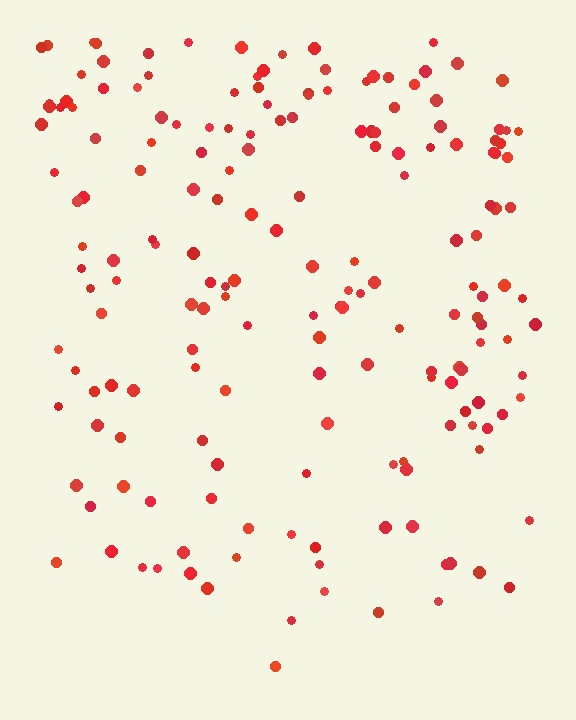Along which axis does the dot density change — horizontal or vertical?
Vertical.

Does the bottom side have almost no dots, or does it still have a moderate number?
Still a moderate number, just noticeably fewer than the top.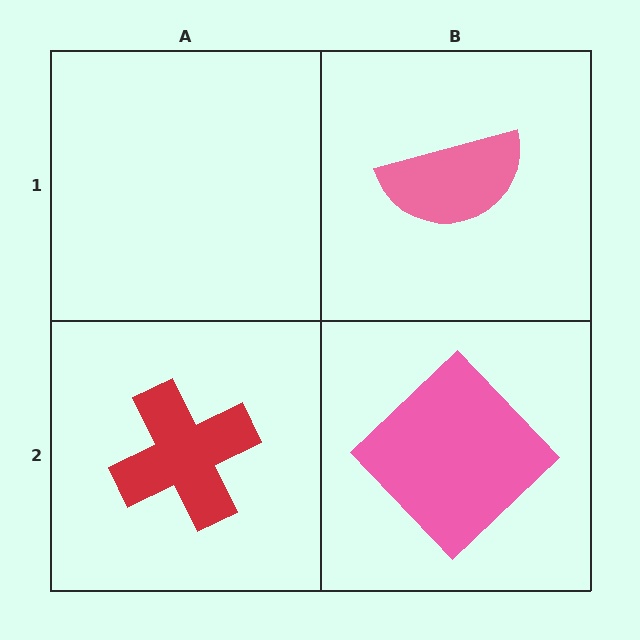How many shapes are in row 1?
1 shape.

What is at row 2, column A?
A red cross.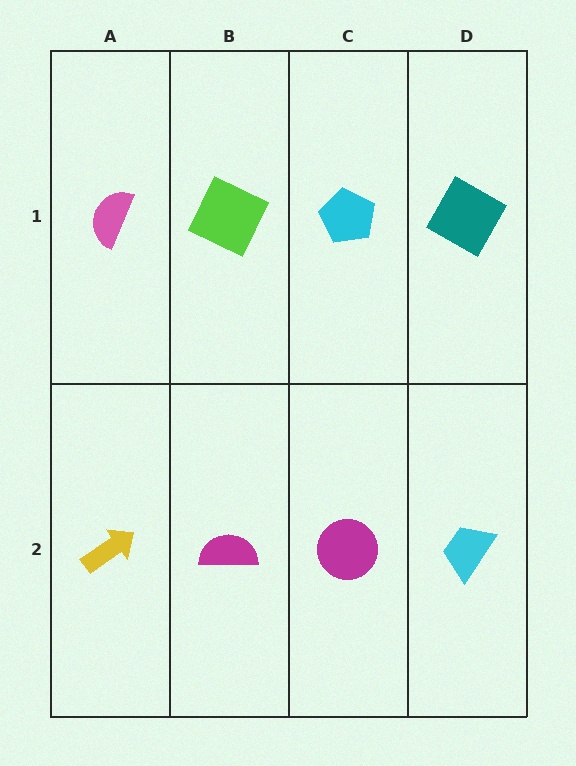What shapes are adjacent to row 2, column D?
A teal square (row 1, column D), a magenta circle (row 2, column C).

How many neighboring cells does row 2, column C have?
3.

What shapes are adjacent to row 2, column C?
A cyan pentagon (row 1, column C), a magenta semicircle (row 2, column B), a cyan trapezoid (row 2, column D).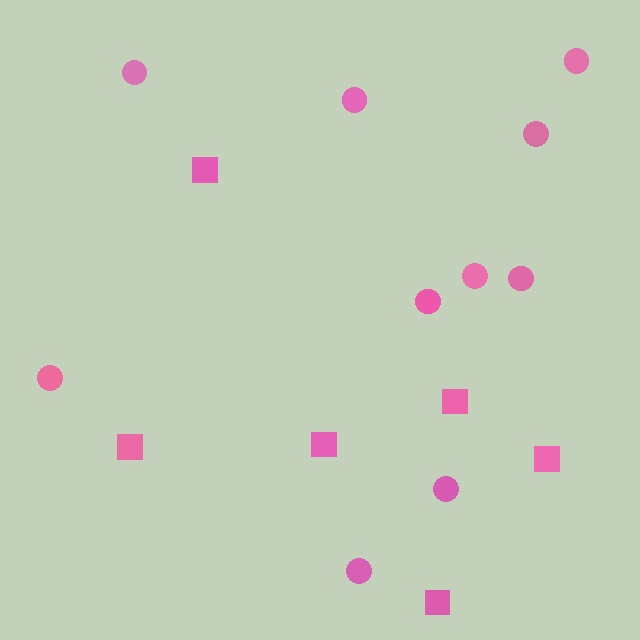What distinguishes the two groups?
There are 2 groups: one group of squares (6) and one group of circles (10).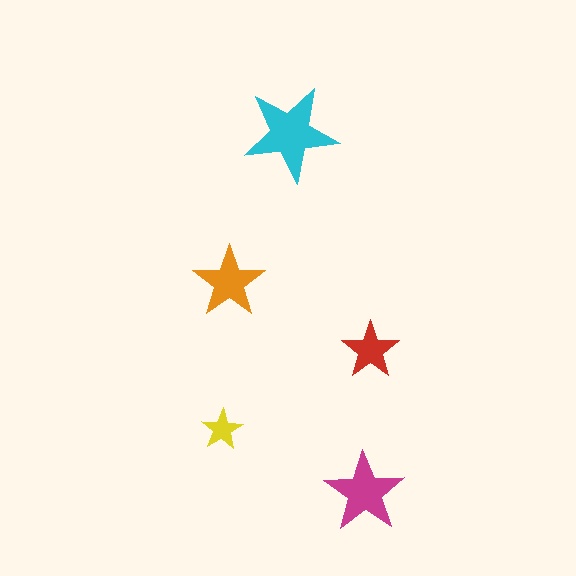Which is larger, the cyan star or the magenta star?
The cyan one.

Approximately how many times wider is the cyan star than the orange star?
About 1.5 times wider.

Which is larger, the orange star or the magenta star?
The magenta one.